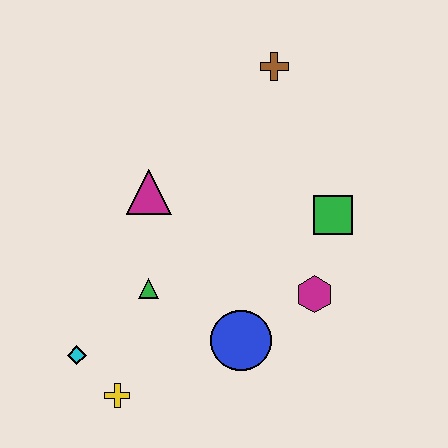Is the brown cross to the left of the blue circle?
No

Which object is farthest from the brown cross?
The yellow cross is farthest from the brown cross.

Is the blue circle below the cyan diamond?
No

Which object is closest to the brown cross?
The green square is closest to the brown cross.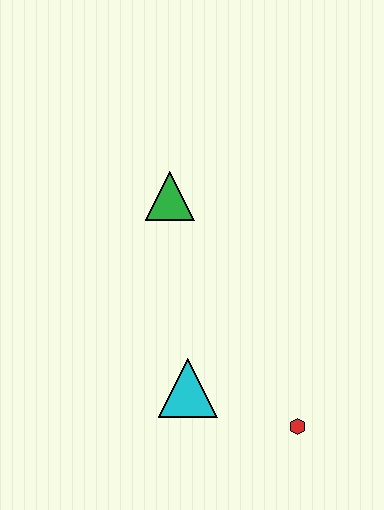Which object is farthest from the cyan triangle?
The green triangle is farthest from the cyan triangle.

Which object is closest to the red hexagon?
The cyan triangle is closest to the red hexagon.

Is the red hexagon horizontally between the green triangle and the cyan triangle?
No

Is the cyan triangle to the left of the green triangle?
No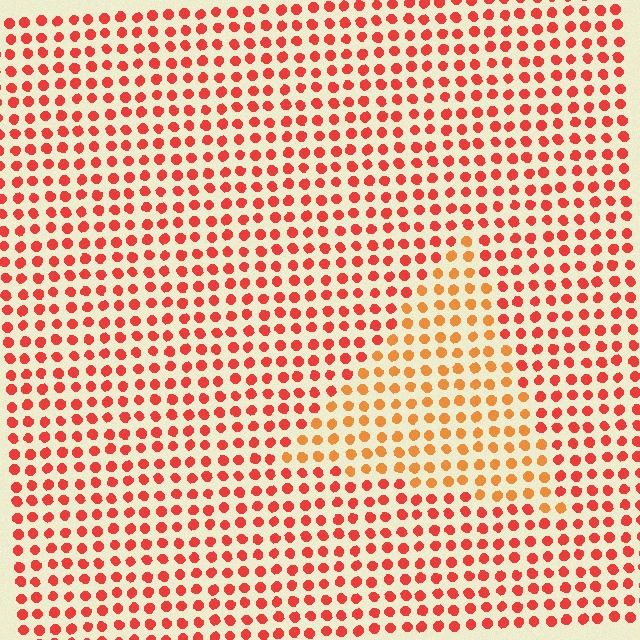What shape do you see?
I see a triangle.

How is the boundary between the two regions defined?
The boundary is defined purely by a slight shift in hue (about 28 degrees). Spacing, size, and orientation are identical on both sides.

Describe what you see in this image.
The image is filled with small red elements in a uniform arrangement. A triangle-shaped region is visible where the elements are tinted to a slightly different hue, forming a subtle color boundary.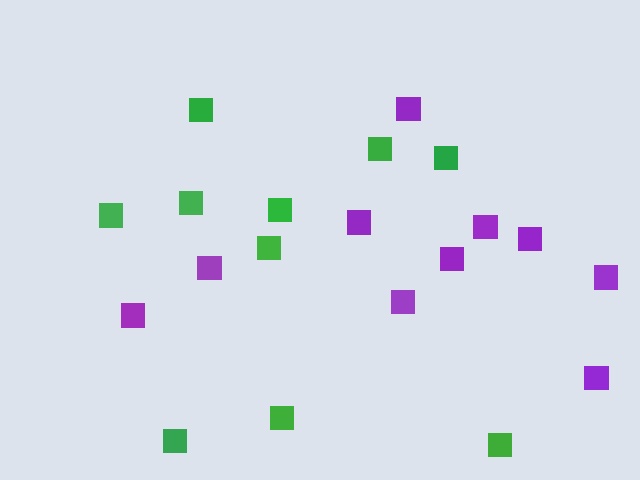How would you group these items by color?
There are 2 groups: one group of green squares (10) and one group of purple squares (10).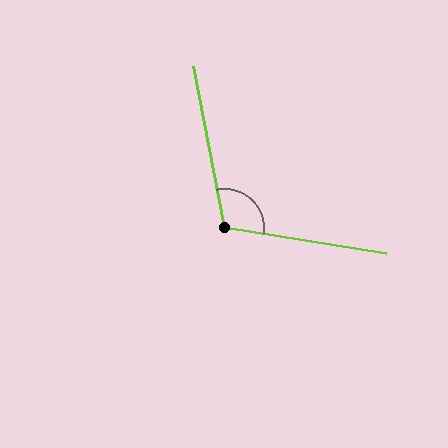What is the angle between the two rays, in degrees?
Approximately 110 degrees.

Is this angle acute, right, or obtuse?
It is obtuse.